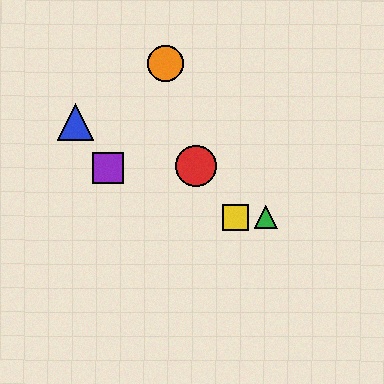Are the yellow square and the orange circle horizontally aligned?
No, the yellow square is at y≈217 and the orange circle is at y≈64.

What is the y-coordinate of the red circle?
The red circle is at y≈166.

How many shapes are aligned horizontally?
2 shapes (the green triangle, the yellow square) are aligned horizontally.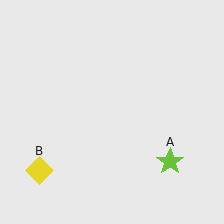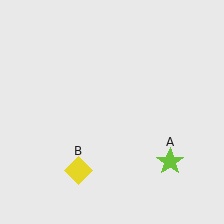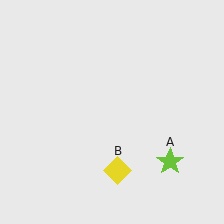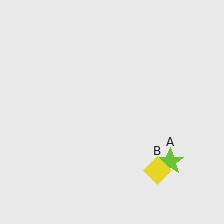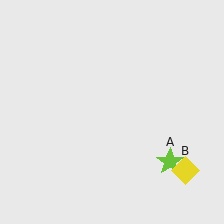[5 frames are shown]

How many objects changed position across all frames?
1 object changed position: yellow diamond (object B).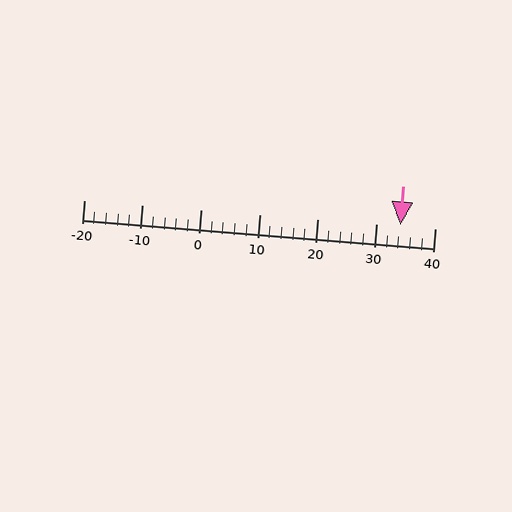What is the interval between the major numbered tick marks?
The major tick marks are spaced 10 units apart.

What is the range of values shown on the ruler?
The ruler shows values from -20 to 40.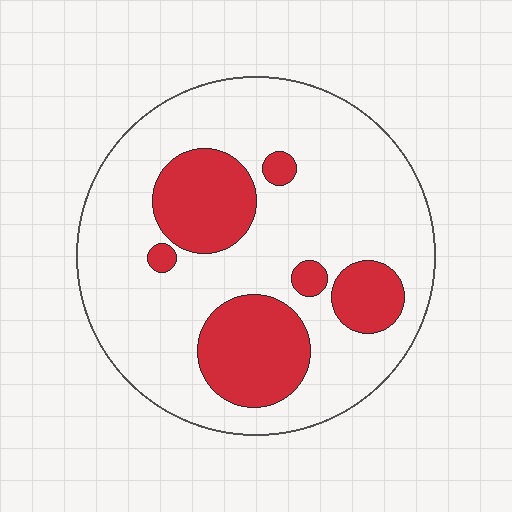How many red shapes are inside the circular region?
6.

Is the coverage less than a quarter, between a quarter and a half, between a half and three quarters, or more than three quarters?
Between a quarter and a half.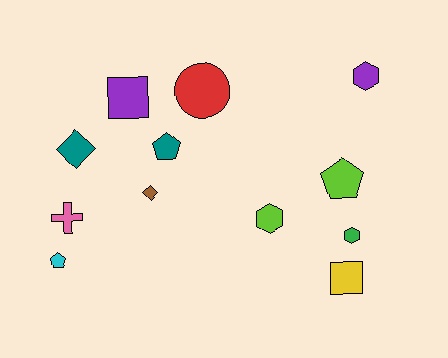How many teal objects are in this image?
There are 2 teal objects.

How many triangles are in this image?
There are no triangles.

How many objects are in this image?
There are 12 objects.